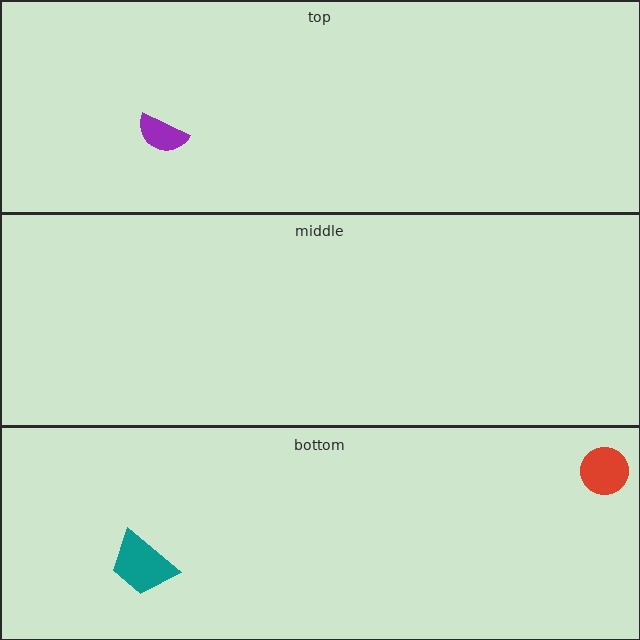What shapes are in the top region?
The purple semicircle.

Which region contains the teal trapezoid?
The bottom region.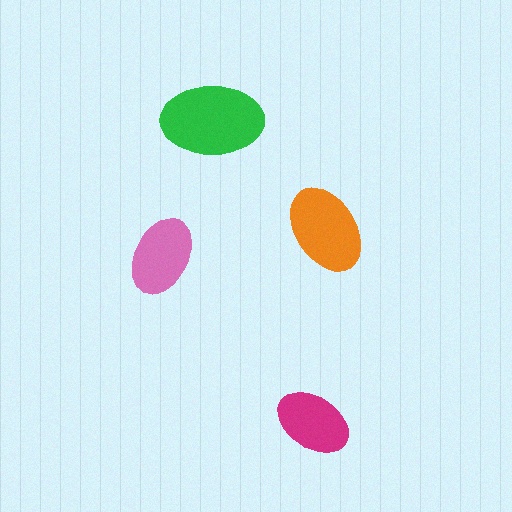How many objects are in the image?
There are 4 objects in the image.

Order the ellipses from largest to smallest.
the green one, the orange one, the pink one, the magenta one.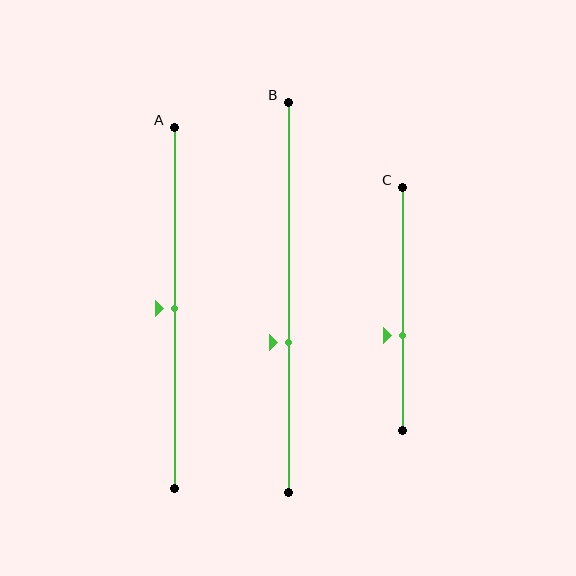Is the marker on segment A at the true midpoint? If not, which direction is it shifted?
Yes, the marker on segment A is at the true midpoint.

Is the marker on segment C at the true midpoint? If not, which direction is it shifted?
No, the marker on segment C is shifted downward by about 11% of the segment length.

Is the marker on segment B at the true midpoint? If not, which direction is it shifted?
No, the marker on segment B is shifted downward by about 12% of the segment length.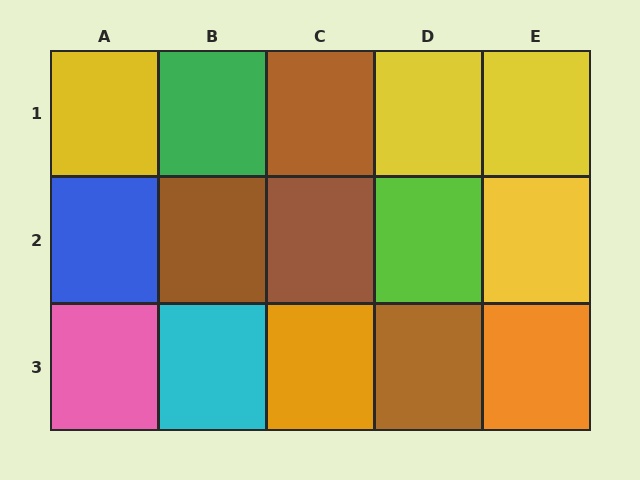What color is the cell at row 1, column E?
Yellow.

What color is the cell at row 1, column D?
Yellow.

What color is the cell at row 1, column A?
Yellow.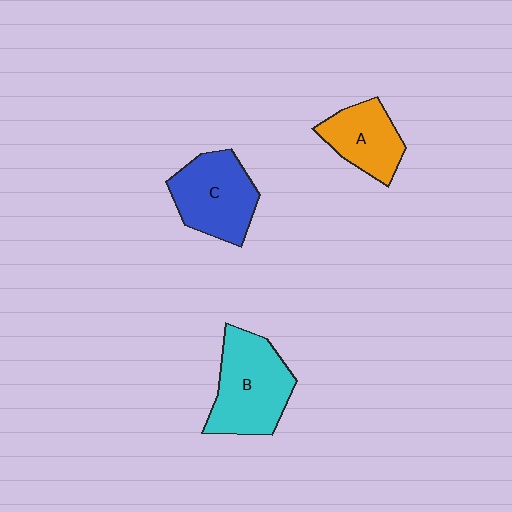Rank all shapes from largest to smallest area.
From largest to smallest: B (cyan), C (blue), A (orange).